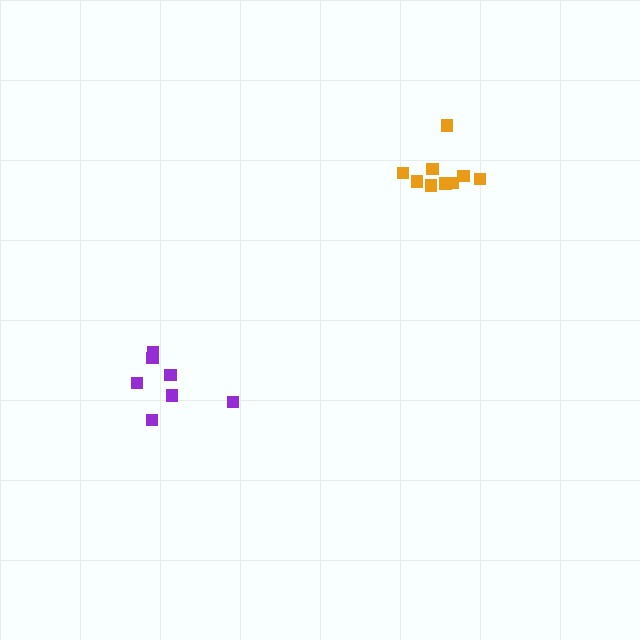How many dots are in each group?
Group 1: 9 dots, Group 2: 7 dots (16 total).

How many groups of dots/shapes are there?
There are 2 groups.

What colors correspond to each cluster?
The clusters are colored: orange, purple.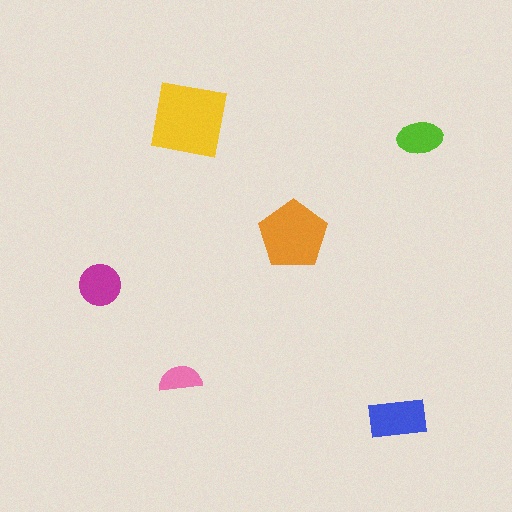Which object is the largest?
The yellow square.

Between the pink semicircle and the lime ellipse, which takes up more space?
The lime ellipse.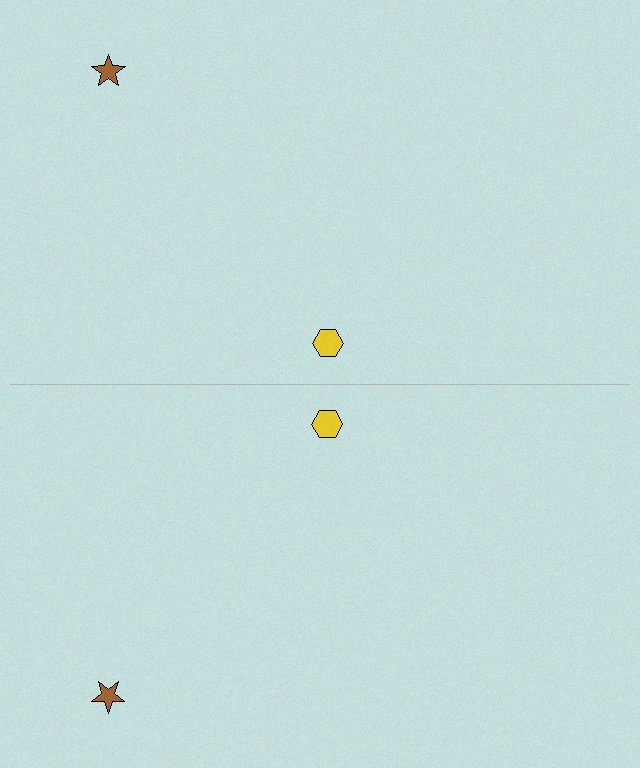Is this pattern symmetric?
Yes, this pattern has bilateral (reflection) symmetry.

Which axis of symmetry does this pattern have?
The pattern has a horizontal axis of symmetry running through the center of the image.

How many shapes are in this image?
There are 4 shapes in this image.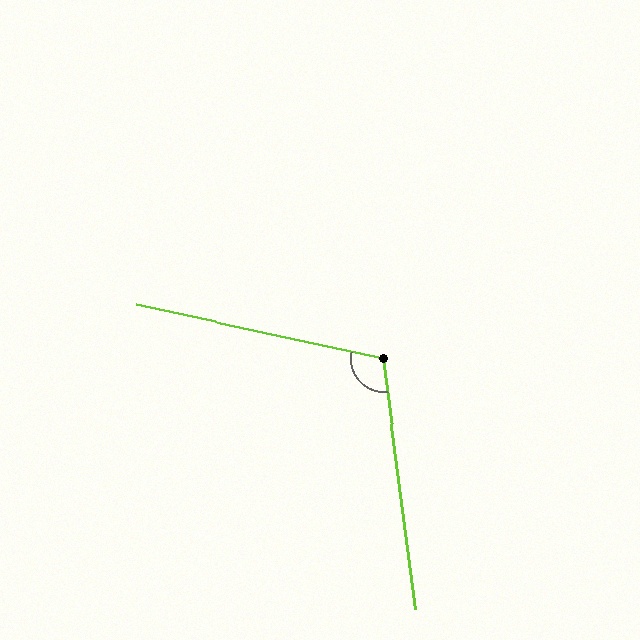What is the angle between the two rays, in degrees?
Approximately 110 degrees.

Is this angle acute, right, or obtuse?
It is obtuse.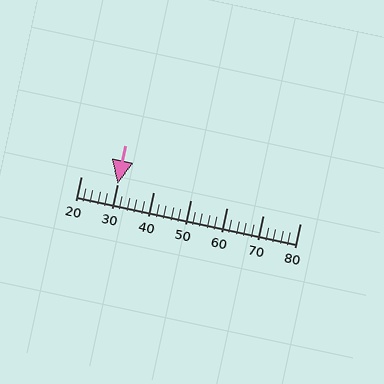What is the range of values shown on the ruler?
The ruler shows values from 20 to 80.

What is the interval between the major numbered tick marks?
The major tick marks are spaced 10 units apart.